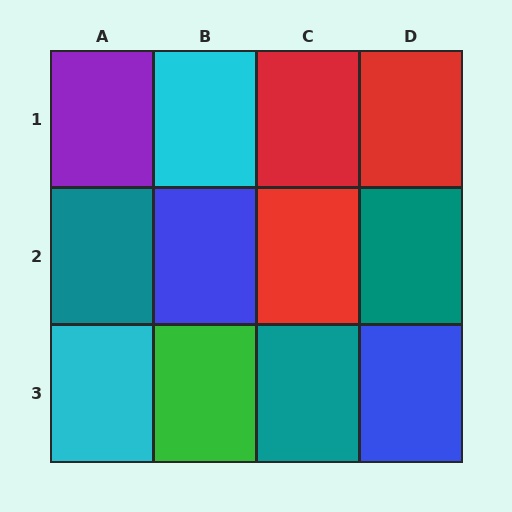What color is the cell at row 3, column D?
Blue.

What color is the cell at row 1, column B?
Cyan.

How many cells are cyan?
2 cells are cyan.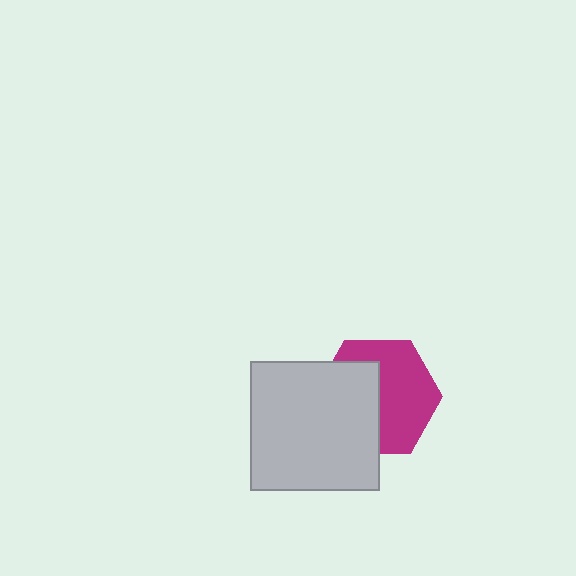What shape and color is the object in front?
The object in front is a light gray square.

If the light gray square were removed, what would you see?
You would see the complete magenta hexagon.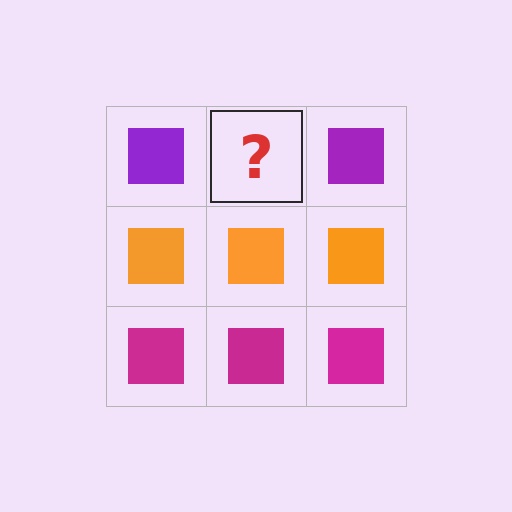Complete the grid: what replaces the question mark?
The question mark should be replaced with a purple square.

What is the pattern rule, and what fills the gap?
The rule is that each row has a consistent color. The gap should be filled with a purple square.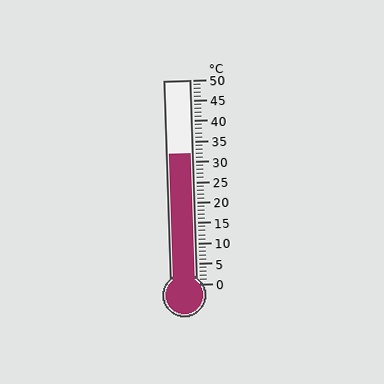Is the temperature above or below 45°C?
The temperature is below 45°C.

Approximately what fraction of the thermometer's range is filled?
The thermometer is filled to approximately 65% of its range.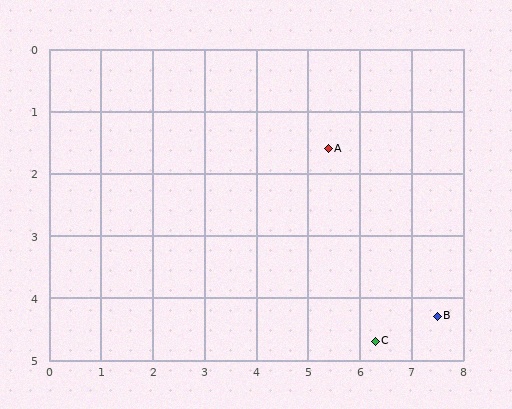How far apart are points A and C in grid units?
Points A and C are about 3.2 grid units apart.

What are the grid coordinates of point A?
Point A is at approximately (5.4, 1.6).